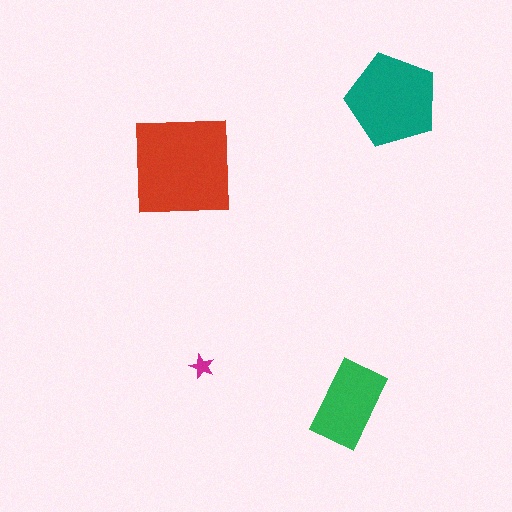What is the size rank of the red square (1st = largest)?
1st.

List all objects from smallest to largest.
The magenta star, the green rectangle, the teal pentagon, the red square.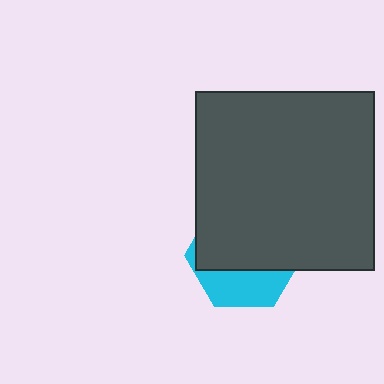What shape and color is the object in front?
The object in front is a dark gray square.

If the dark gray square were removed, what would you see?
You would see the complete cyan hexagon.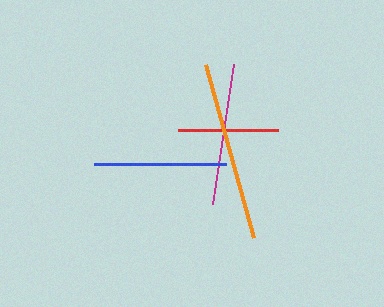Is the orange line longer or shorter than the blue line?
The orange line is longer than the blue line.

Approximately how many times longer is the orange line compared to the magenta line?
The orange line is approximately 1.3 times the length of the magenta line.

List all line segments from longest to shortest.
From longest to shortest: orange, magenta, blue, red.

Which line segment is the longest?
The orange line is the longest at approximately 179 pixels.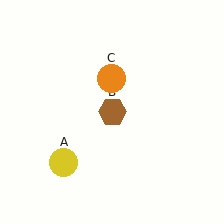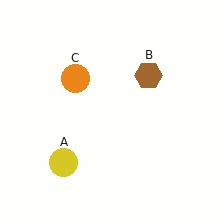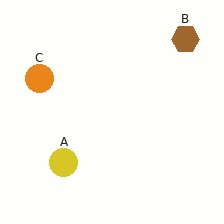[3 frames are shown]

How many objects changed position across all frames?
2 objects changed position: brown hexagon (object B), orange circle (object C).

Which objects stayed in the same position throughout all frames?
Yellow circle (object A) remained stationary.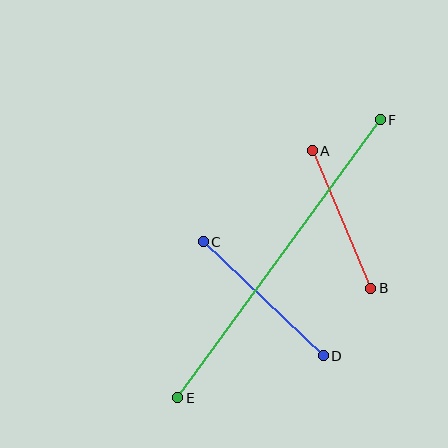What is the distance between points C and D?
The distance is approximately 166 pixels.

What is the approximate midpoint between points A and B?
The midpoint is at approximately (342, 220) pixels.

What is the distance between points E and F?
The distance is approximately 344 pixels.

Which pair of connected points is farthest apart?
Points E and F are farthest apart.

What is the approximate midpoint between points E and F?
The midpoint is at approximately (279, 259) pixels.